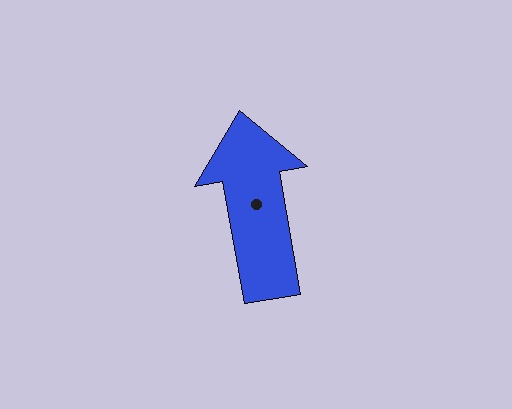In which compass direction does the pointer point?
North.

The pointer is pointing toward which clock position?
Roughly 12 o'clock.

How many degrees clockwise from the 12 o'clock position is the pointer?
Approximately 350 degrees.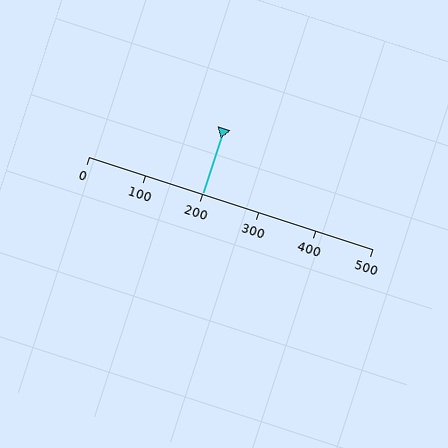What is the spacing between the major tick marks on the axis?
The major ticks are spaced 100 apart.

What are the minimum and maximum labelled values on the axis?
The axis runs from 0 to 500.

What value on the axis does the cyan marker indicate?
The marker indicates approximately 200.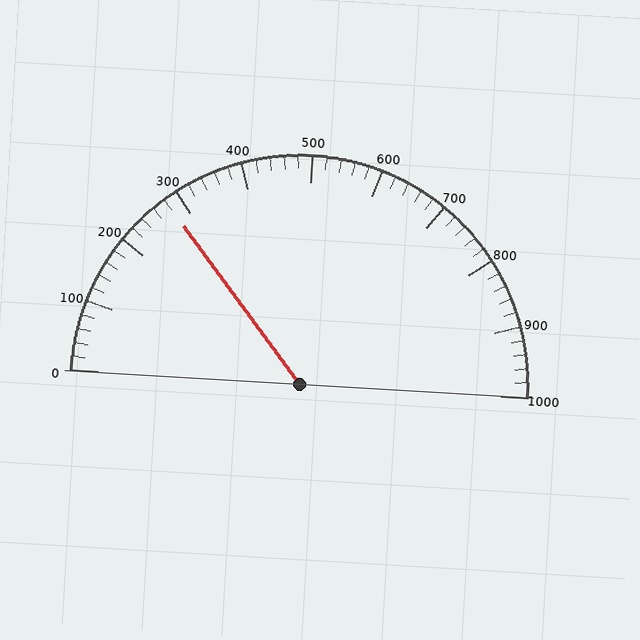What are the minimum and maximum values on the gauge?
The gauge ranges from 0 to 1000.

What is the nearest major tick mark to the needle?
The nearest major tick mark is 300.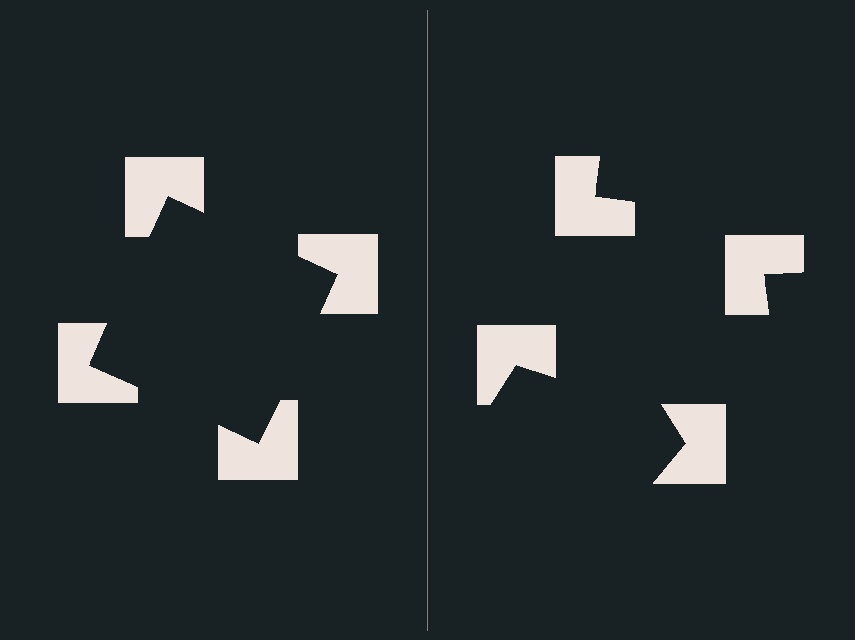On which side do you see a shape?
An illusory square appears on the left side. On the right side the wedge cuts are rotated, so no coherent shape forms.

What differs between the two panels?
The notched squares are positioned identically on both sides; only the wedge orientations differ. On the left they align to a square; on the right they are misaligned.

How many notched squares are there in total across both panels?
8 — 4 on each side.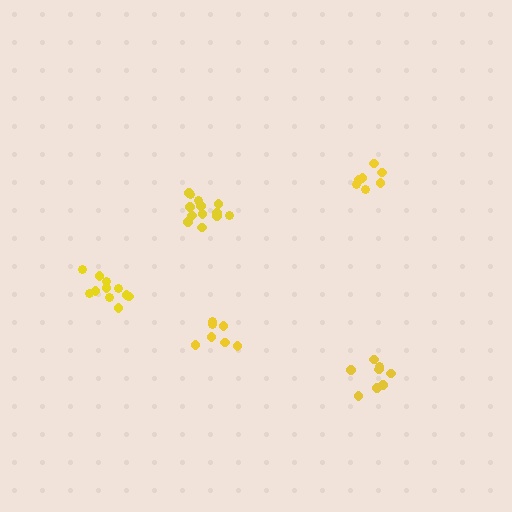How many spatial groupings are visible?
There are 5 spatial groupings.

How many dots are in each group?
Group 1: 7 dots, Group 2: 11 dots, Group 3: 8 dots, Group 4: 7 dots, Group 5: 13 dots (46 total).